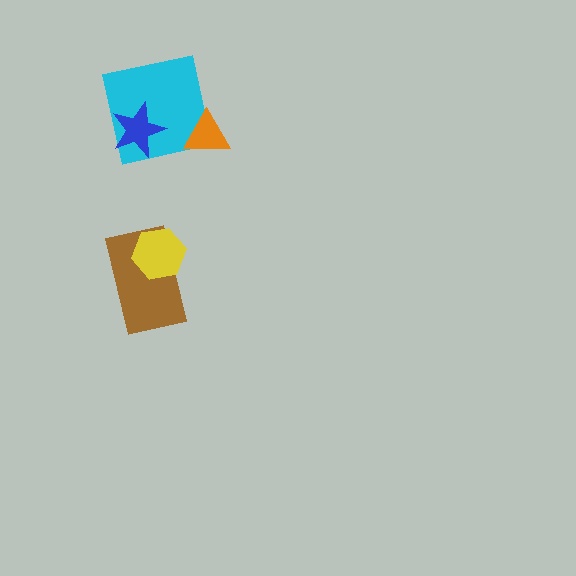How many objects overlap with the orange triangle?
1 object overlaps with the orange triangle.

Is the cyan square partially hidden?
Yes, it is partially covered by another shape.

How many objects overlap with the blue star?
1 object overlaps with the blue star.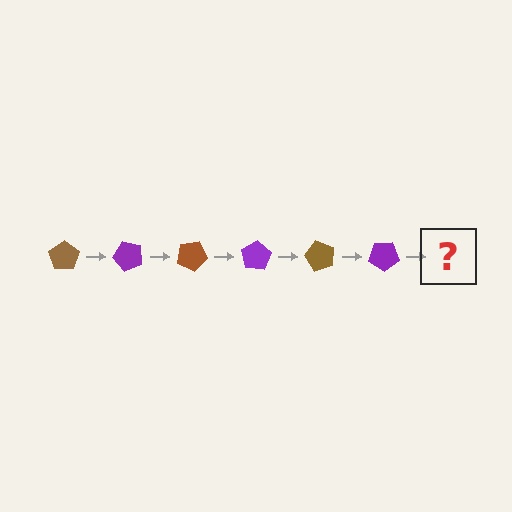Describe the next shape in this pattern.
It should be a brown pentagon, rotated 300 degrees from the start.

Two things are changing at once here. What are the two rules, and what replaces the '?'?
The two rules are that it rotates 50 degrees each step and the color cycles through brown and purple. The '?' should be a brown pentagon, rotated 300 degrees from the start.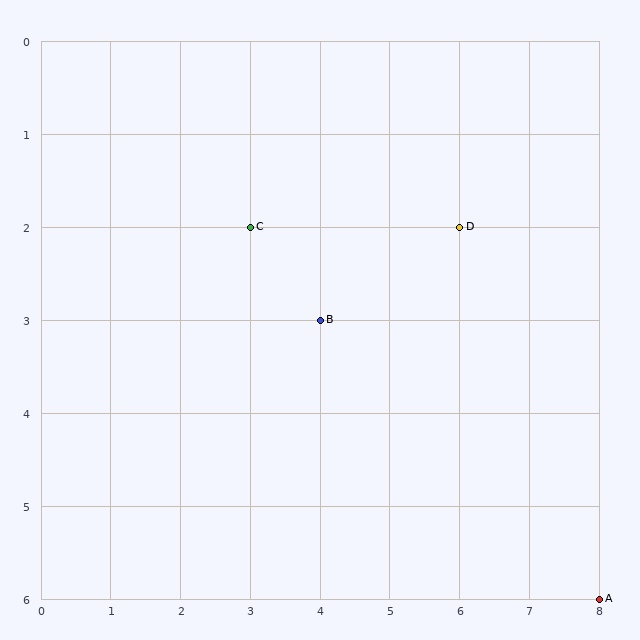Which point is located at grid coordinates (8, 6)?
Point A is at (8, 6).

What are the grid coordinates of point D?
Point D is at grid coordinates (6, 2).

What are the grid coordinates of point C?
Point C is at grid coordinates (3, 2).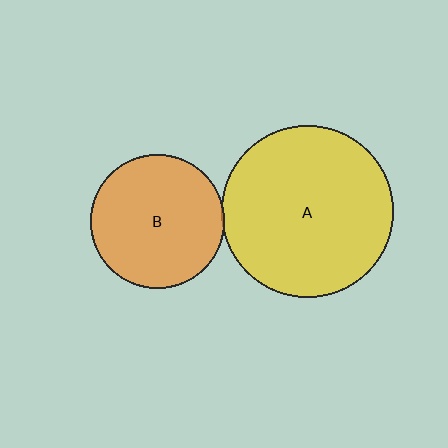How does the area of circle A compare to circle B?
Approximately 1.6 times.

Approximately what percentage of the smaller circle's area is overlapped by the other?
Approximately 5%.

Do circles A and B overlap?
Yes.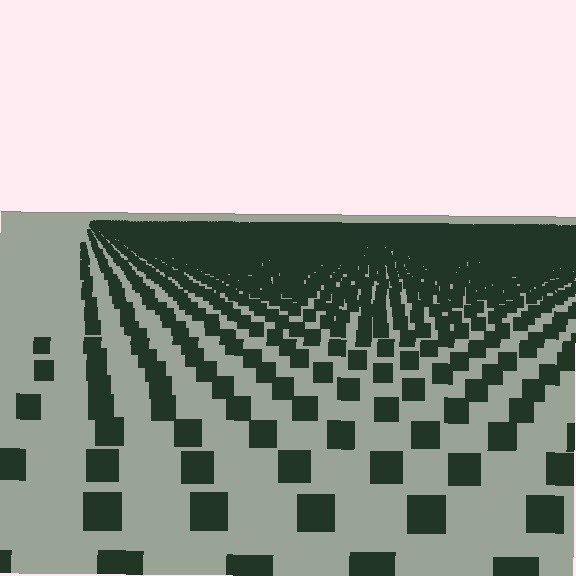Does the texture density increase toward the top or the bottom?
Density increases toward the top.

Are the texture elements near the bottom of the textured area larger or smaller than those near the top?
Larger. Near the bottom, elements are closer to the viewer and appear at a bigger on-screen size.